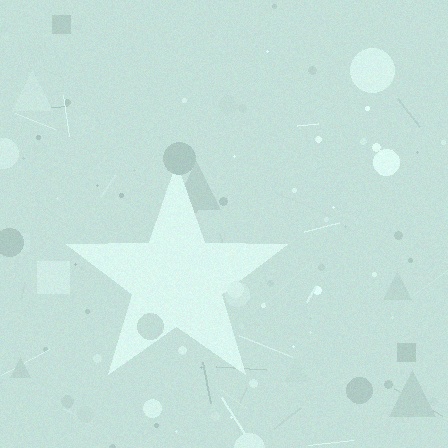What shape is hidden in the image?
A star is hidden in the image.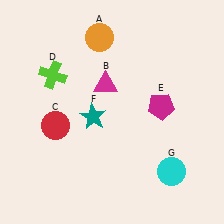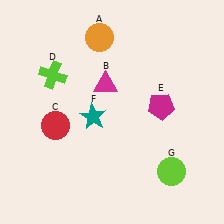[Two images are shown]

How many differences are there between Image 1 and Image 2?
There is 1 difference between the two images.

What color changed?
The circle (G) changed from cyan in Image 1 to lime in Image 2.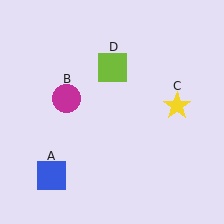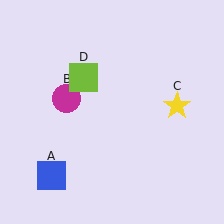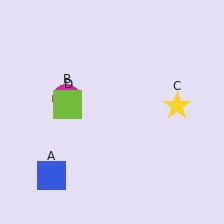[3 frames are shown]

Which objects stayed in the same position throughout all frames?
Blue square (object A) and magenta circle (object B) and yellow star (object C) remained stationary.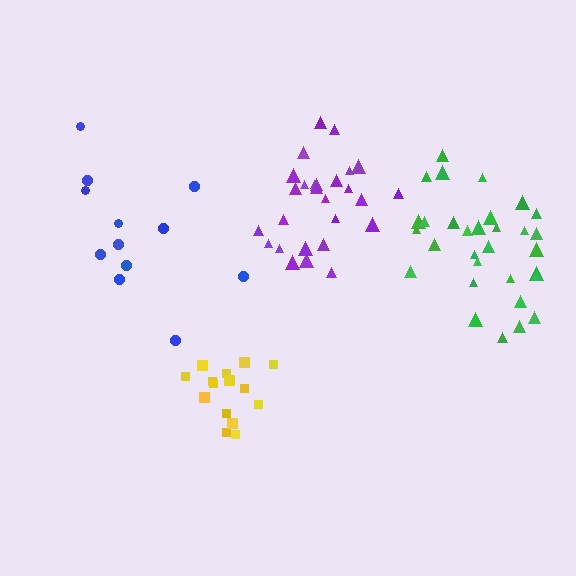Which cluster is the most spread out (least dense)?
Blue.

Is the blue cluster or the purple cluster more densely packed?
Purple.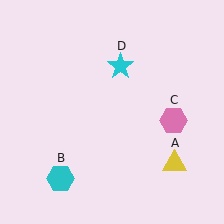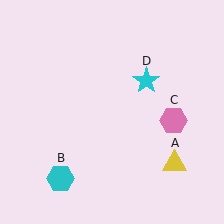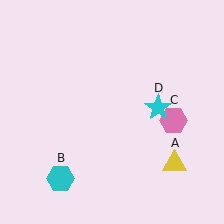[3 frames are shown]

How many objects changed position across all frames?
1 object changed position: cyan star (object D).